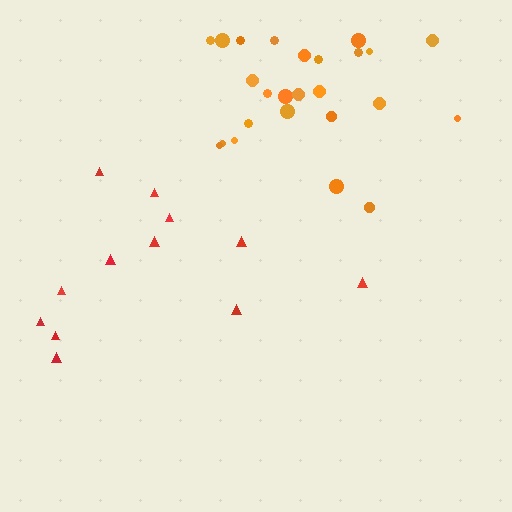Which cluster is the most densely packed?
Orange.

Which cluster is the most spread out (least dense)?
Red.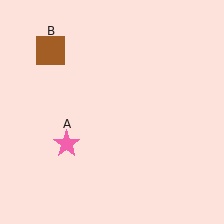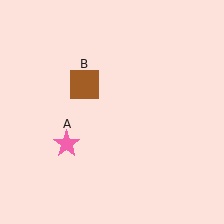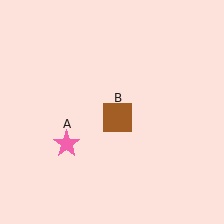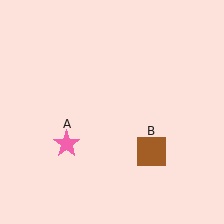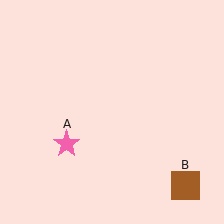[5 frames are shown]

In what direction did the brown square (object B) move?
The brown square (object B) moved down and to the right.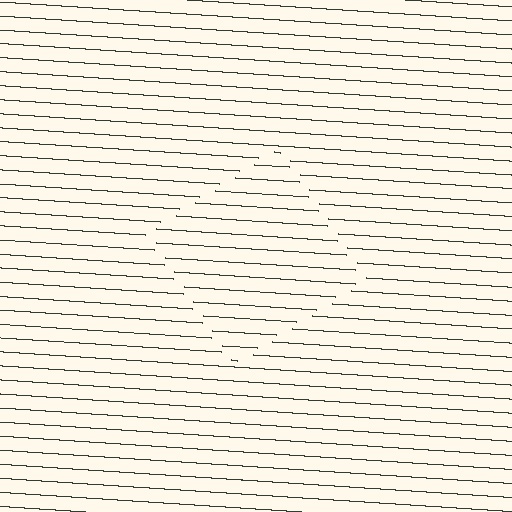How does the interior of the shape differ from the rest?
The interior of the shape contains the same grating, shifted by half a period — the contour is defined by the phase discontinuity where line-ends from the inner and outer gratings abut.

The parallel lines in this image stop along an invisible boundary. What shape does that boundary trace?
An illusory square. The interior of the shape contains the same grating, shifted by half a period — the contour is defined by the phase discontinuity where line-ends from the inner and outer gratings abut.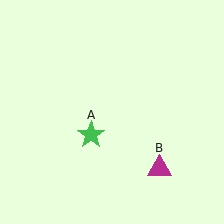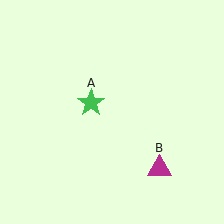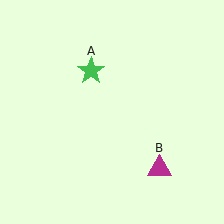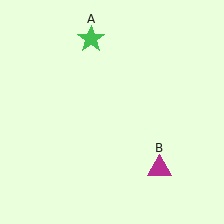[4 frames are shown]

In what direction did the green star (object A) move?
The green star (object A) moved up.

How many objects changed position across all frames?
1 object changed position: green star (object A).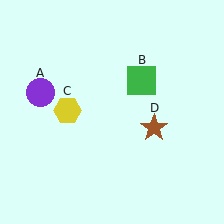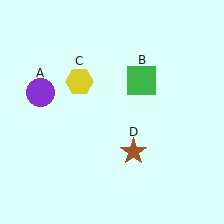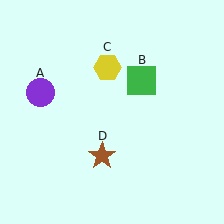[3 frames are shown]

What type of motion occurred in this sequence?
The yellow hexagon (object C), brown star (object D) rotated clockwise around the center of the scene.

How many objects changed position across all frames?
2 objects changed position: yellow hexagon (object C), brown star (object D).